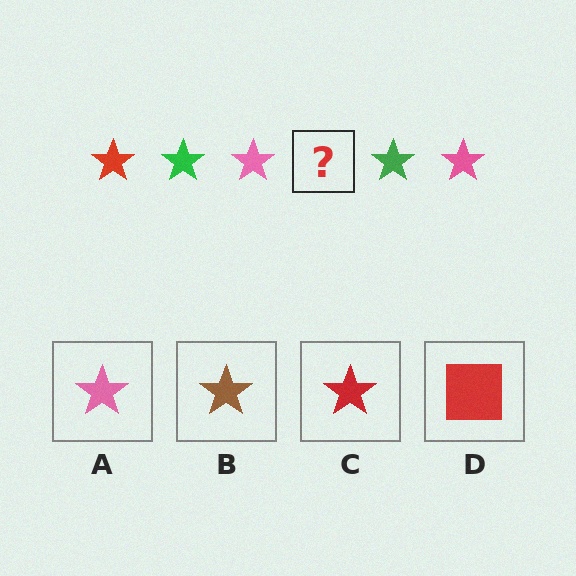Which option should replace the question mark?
Option C.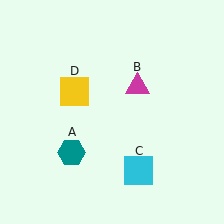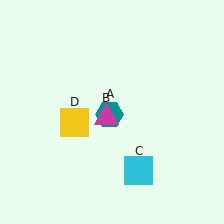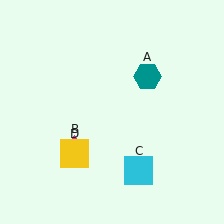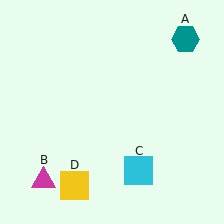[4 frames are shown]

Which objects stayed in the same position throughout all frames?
Cyan square (object C) remained stationary.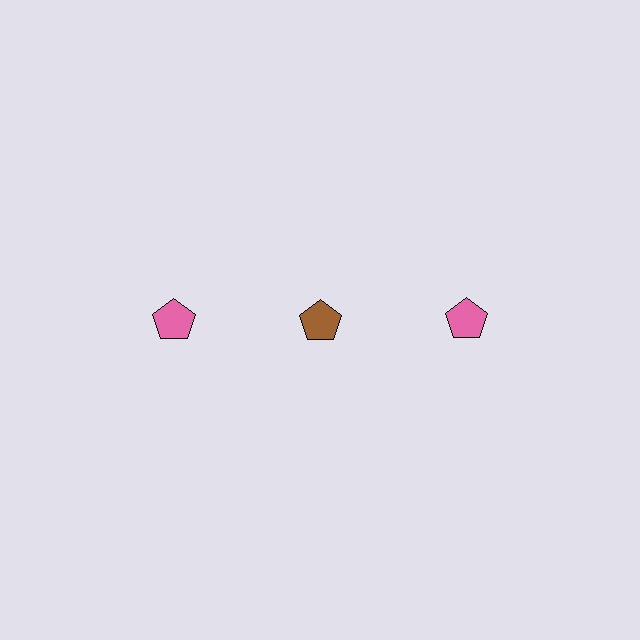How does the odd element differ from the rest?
It has a different color: brown instead of pink.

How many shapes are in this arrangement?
There are 3 shapes arranged in a grid pattern.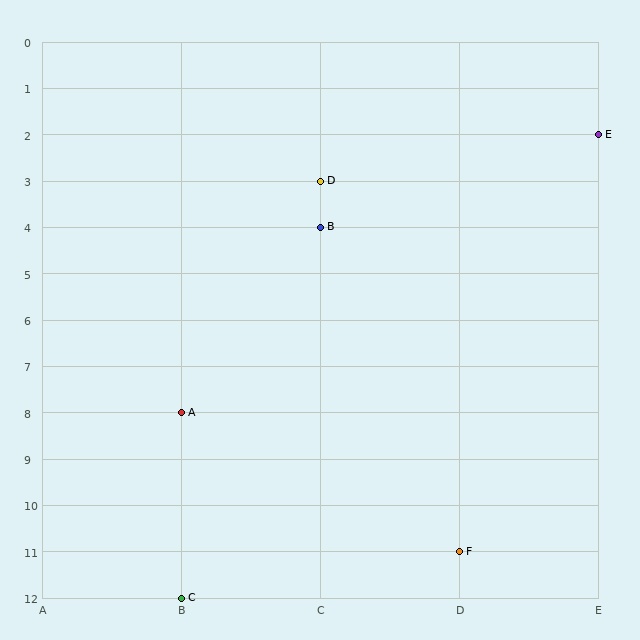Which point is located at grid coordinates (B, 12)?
Point C is at (B, 12).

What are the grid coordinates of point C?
Point C is at grid coordinates (B, 12).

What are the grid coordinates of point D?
Point D is at grid coordinates (C, 3).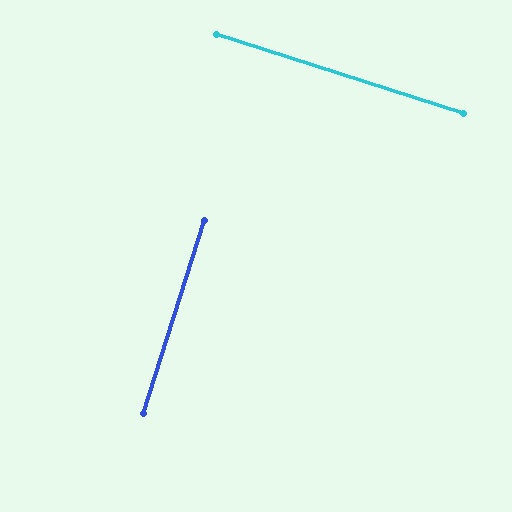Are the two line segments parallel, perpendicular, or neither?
Perpendicular — they meet at approximately 90°.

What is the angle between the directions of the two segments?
Approximately 90 degrees.